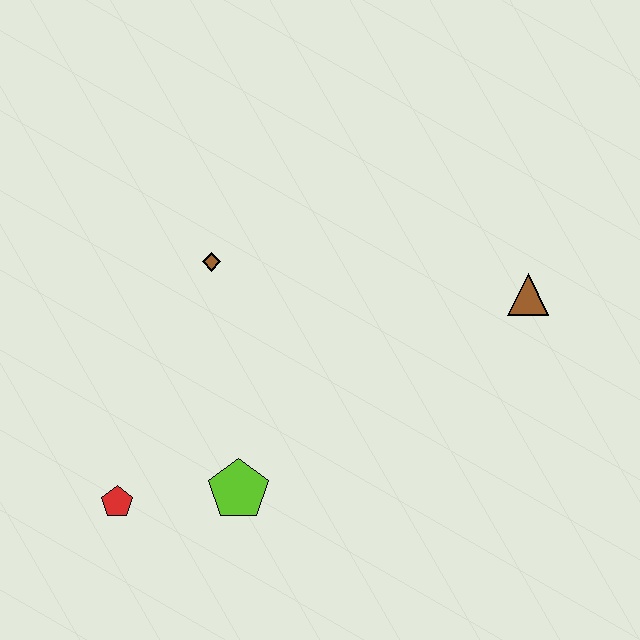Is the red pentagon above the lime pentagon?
No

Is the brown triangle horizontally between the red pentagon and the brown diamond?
No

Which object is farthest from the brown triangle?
The red pentagon is farthest from the brown triangle.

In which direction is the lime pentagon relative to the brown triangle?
The lime pentagon is to the left of the brown triangle.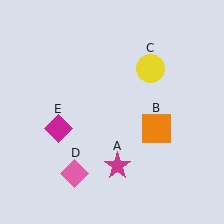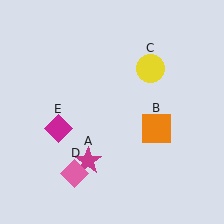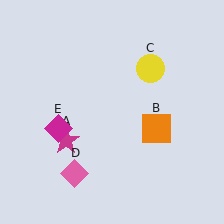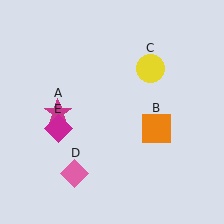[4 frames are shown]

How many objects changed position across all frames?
1 object changed position: magenta star (object A).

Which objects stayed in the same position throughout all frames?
Orange square (object B) and yellow circle (object C) and pink diamond (object D) and magenta diamond (object E) remained stationary.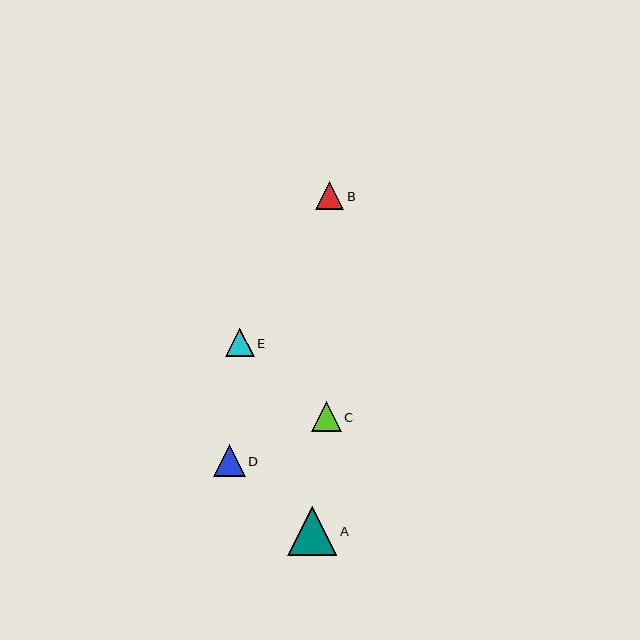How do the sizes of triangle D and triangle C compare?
Triangle D and triangle C are approximately the same size.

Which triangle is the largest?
Triangle A is the largest with a size of approximately 49 pixels.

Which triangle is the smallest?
Triangle B is the smallest with a size of approximately 28 pixels.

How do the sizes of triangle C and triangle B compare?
Triangle C and triangle B are approximately the same size.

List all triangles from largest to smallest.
From largest to smallest: A, D, C, E, B.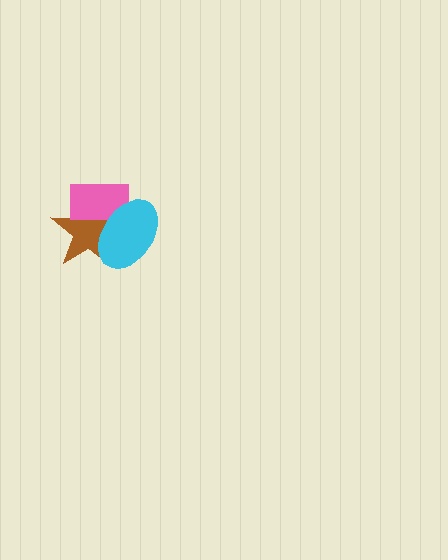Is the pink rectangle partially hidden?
Yes, it is partially covered by another shape.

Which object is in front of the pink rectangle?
The cyan ellipse is in front of the pink rectangle.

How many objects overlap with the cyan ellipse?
2 objects overlap with the cyan ellipse.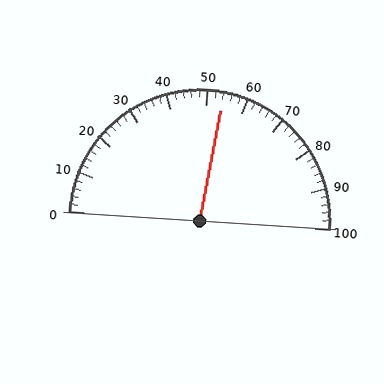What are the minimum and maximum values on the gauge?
The gauge ranges from 0 to 100.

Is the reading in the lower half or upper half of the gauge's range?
The reading is in the upper half of the range (0 to 100).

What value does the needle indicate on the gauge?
The needle indicates approximately 54.